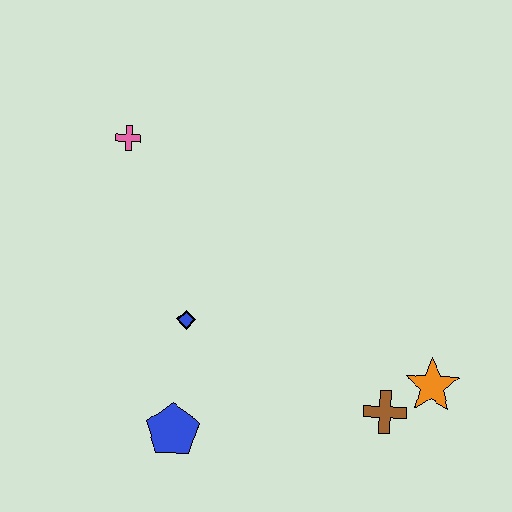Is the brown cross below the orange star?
Yes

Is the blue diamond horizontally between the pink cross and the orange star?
Yes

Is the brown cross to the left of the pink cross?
No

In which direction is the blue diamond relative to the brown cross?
The blue diamond is to the left of the brown cross.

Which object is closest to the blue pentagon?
The blue diamond is closest to the blue pentagon.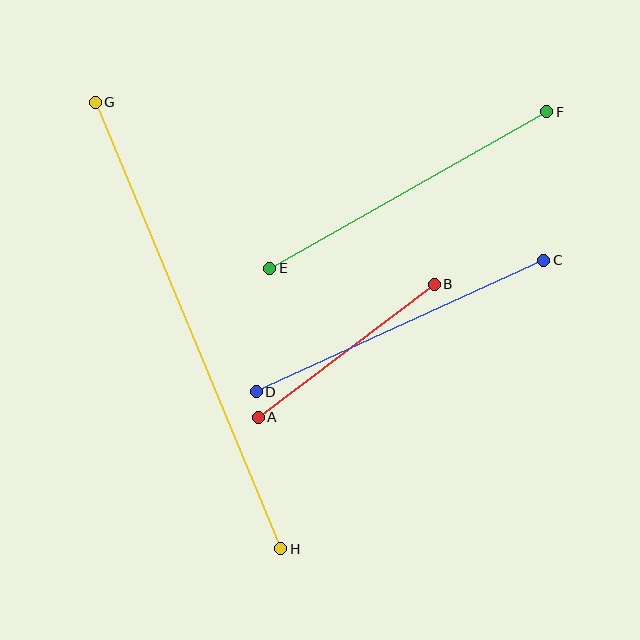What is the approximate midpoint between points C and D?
The midpoint is at approximately (400, 326) pixels.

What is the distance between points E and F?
The distance is approximately 318 pixels.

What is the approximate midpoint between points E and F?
The midpoint is at approximately (408, 190) pixels.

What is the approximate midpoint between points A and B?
The midpoint is at approximately (346, 351) pixels.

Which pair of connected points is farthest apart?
Points G and H are farthest apart.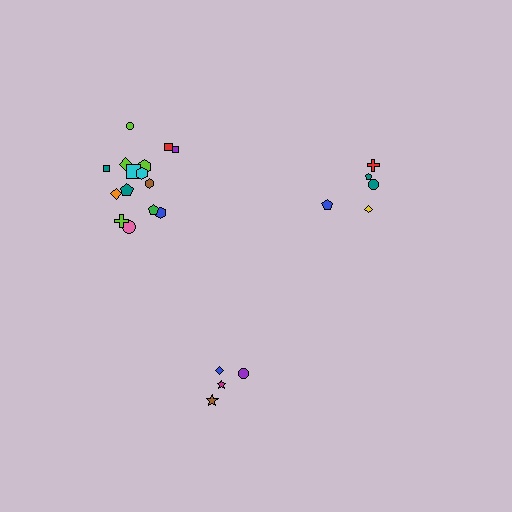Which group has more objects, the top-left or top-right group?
The top-left group.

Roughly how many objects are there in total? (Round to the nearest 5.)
Roughly 25 objects in total.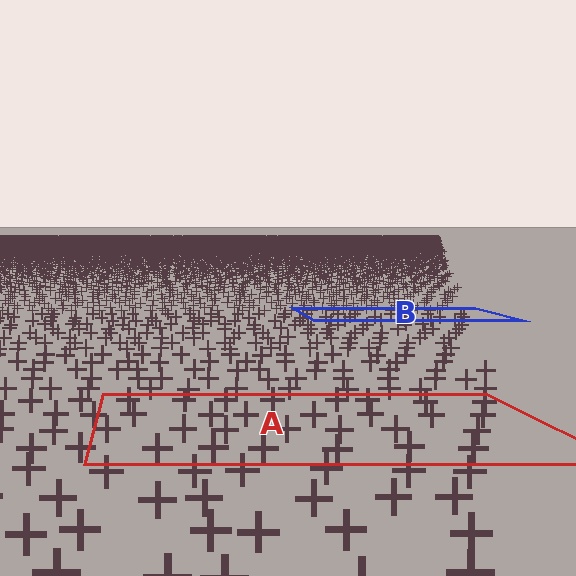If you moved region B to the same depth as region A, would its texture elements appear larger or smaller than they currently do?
They would appear larger. At a closer depth, the same texture elements are projected at a bigger on-screen size.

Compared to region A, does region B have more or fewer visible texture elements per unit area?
Region B has more texture elements per unit area — they are packed more densely because it is farther away.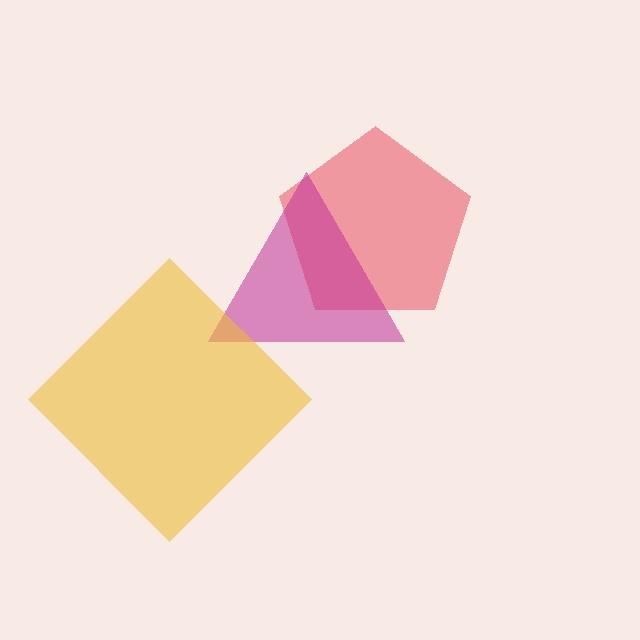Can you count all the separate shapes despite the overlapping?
Yes, there are 3 separate shapes.